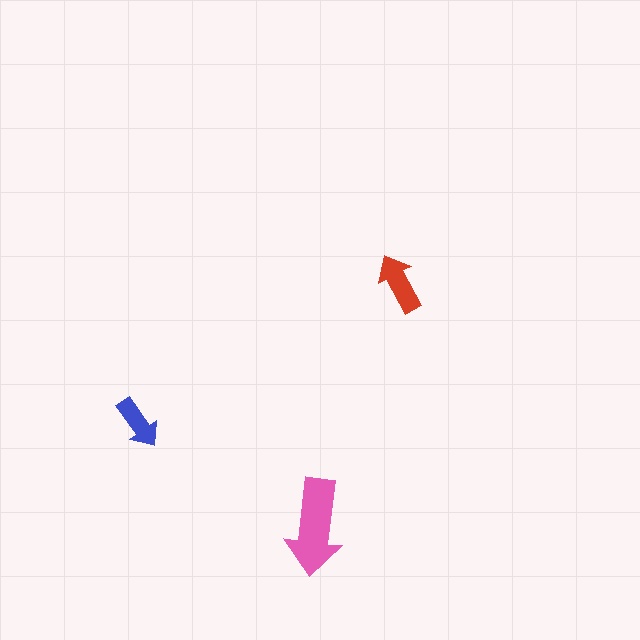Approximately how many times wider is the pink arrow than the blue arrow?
About 2 times wider.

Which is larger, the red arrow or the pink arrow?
The pink one.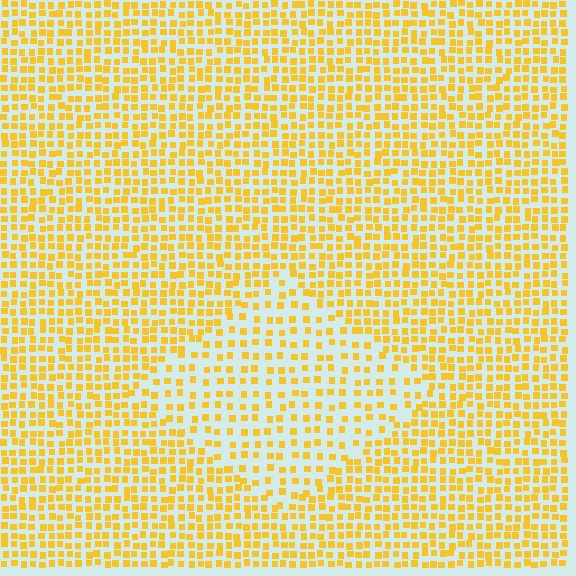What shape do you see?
I see a diamond.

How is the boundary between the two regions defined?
The boundary is defined by a change in element density (approximately 1.8x ratio). All elements are the same color, size, and shape.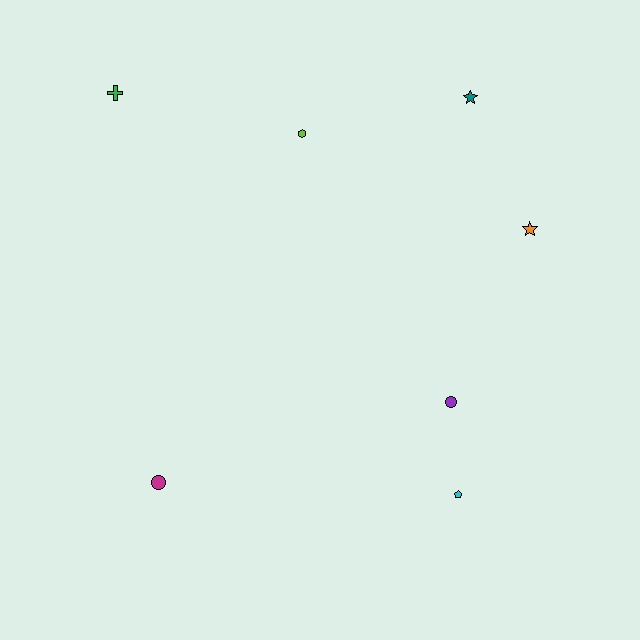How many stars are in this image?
There are 2 stars.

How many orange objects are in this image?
There is 1 orange object.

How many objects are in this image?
There are 7 objects.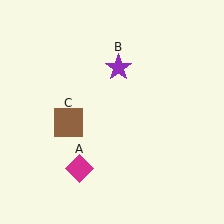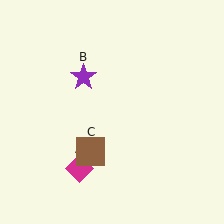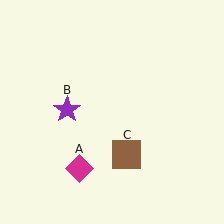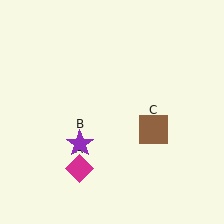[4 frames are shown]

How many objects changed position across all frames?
2 objects changed position: purple star (object B), brown square (object C).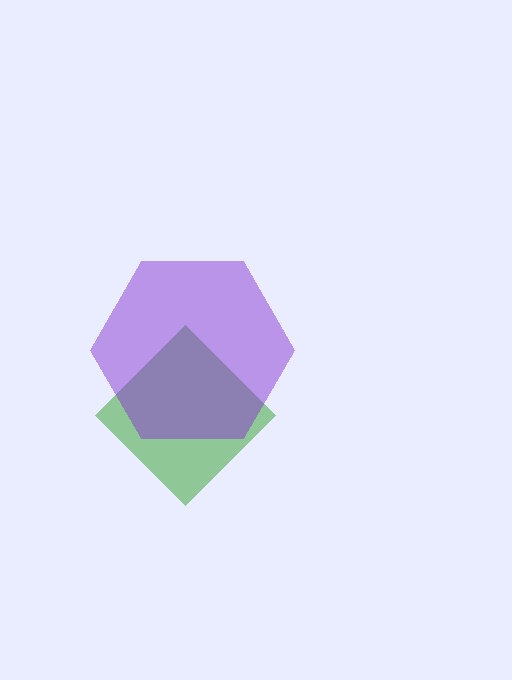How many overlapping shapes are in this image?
There are 2 overlapping shapes in the image.